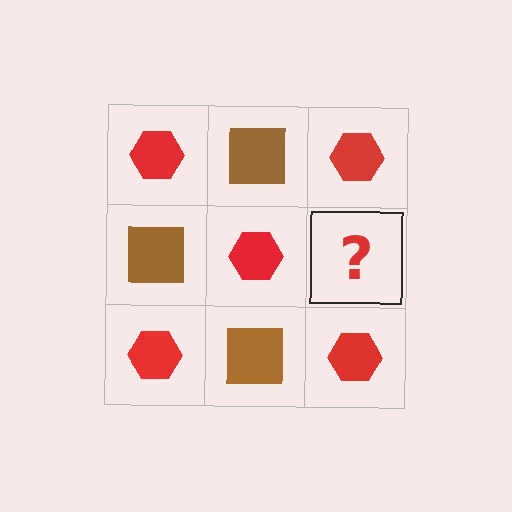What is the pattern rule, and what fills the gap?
The rule is that it alternates red hexagon and brown square in a checkerboard pattern. The gap should be filled with a brown square.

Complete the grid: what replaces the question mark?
The question mark should be replaced with a brown square.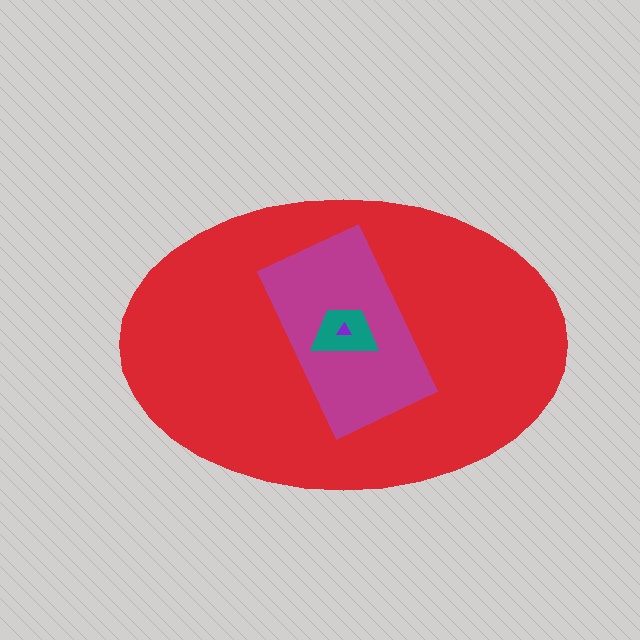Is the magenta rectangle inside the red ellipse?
Yes.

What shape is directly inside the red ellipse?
The magenta rectangle.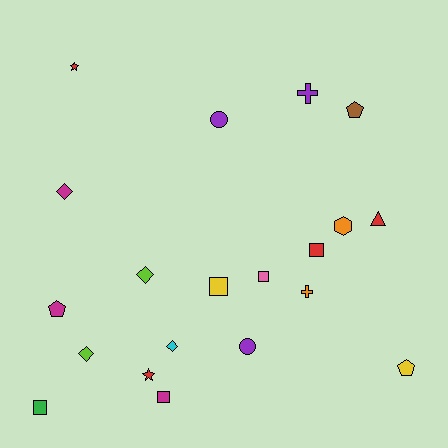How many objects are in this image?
There are 20 objects.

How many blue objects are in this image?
There are no blue objects.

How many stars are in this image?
There are 2 stars.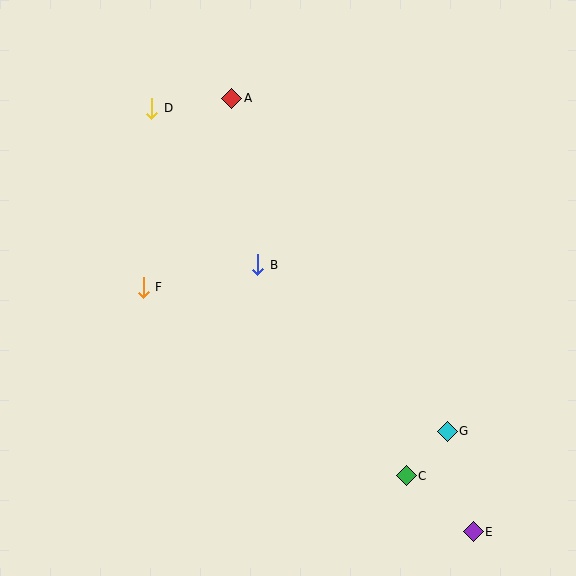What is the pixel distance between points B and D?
The distance between B and D is 189 pixels.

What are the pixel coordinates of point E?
Point E is at (473, 532).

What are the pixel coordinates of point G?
Point G is at (447, 431).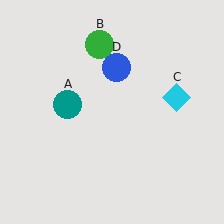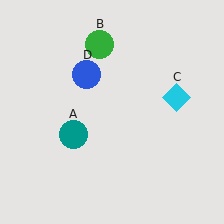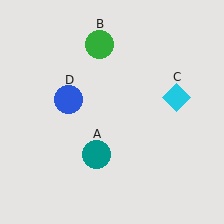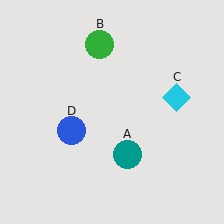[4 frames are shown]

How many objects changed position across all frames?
2 objects changed position: teal circle (object A), blue circle (object D).